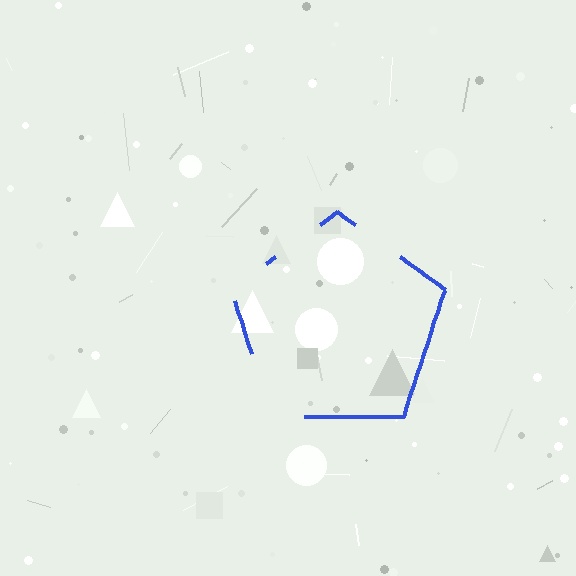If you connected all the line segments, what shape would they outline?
They would outline a pentagon.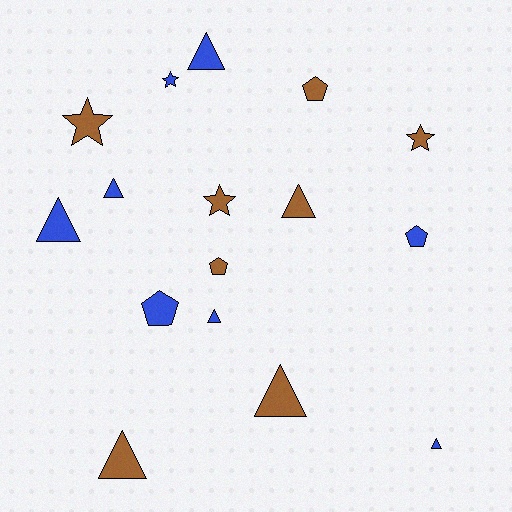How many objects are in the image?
There are 16 objects.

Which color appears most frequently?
Blue, with 8 objects.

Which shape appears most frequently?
Triangle, with 8 objects.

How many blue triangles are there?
There are 5 blue triangles.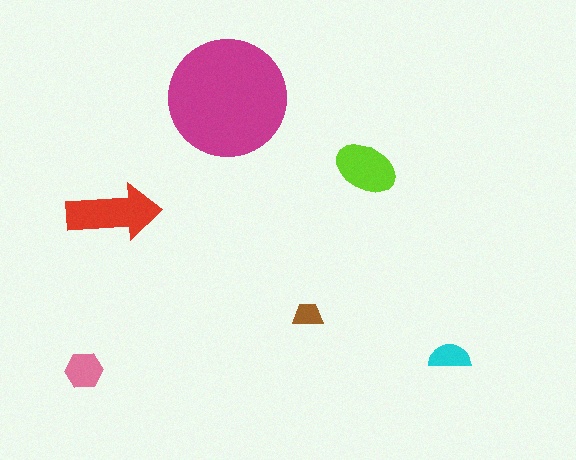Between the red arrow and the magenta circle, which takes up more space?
The magenta circle.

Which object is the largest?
The magenta circle.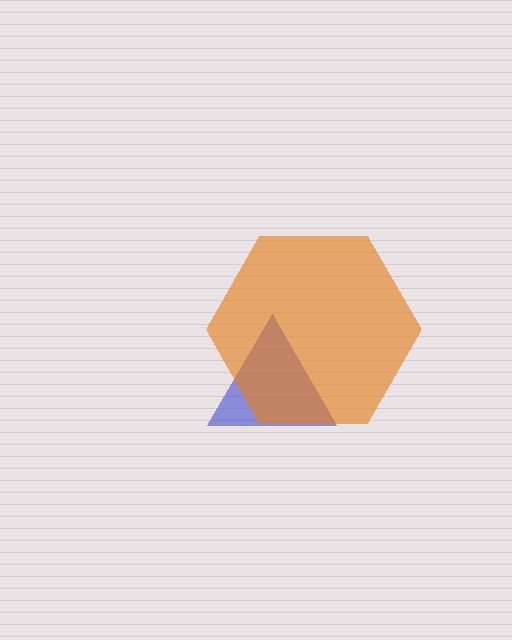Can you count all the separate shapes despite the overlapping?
Yes, there are 2 separate shapes.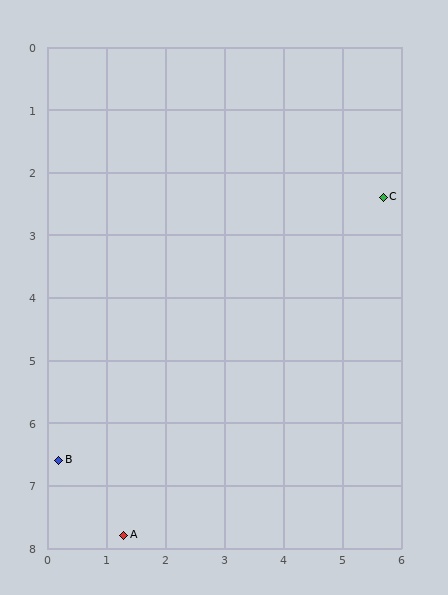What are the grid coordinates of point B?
Point B is at approximately (0.2, 6.6).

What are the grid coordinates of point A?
Point A is at approximately (1.3, 7.8).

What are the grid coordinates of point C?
Point C is at approximately (5.7, 2.4).